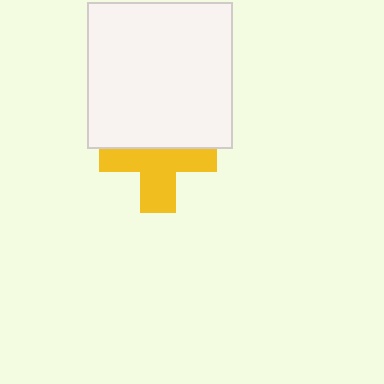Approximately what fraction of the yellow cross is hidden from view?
Roughly 43% of the yellow cross is hidden behind the white square.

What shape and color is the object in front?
The object in front is a white square.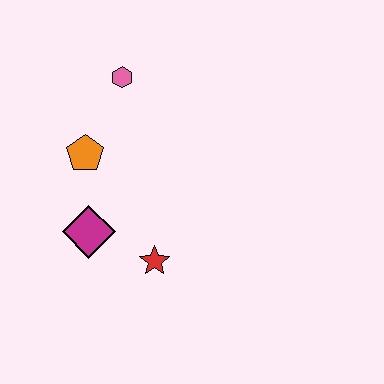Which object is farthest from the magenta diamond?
The pink hexagon is farthest from the magenta diamond.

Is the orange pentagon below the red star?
No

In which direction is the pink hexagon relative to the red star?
The pink hexagon is above the red star.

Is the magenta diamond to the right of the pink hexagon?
No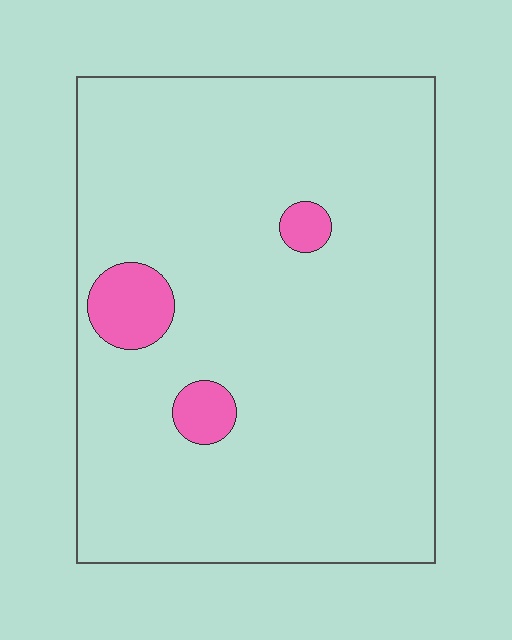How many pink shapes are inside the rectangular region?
3.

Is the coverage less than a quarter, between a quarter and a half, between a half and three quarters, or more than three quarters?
Less than a quarter.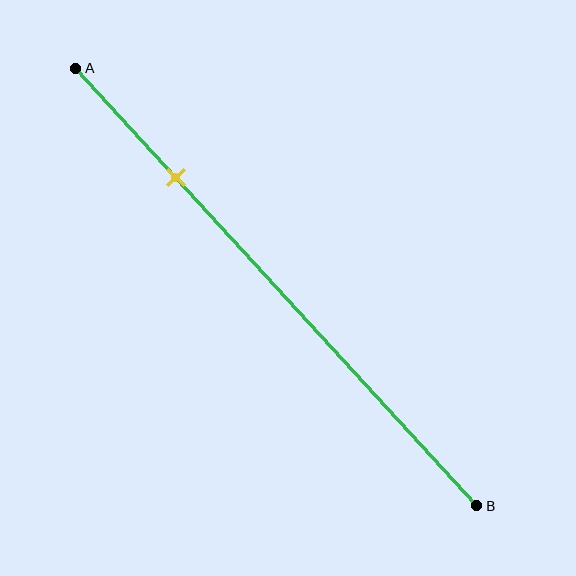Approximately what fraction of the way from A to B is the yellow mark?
The yellow mark is approximately 25% of the way from A to B.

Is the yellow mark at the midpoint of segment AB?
No, the mark is at about 25% from A, not at the 50% midpoint.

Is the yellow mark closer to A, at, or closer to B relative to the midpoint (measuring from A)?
The yellow mark is closer to point A than the midpoint of segment AB.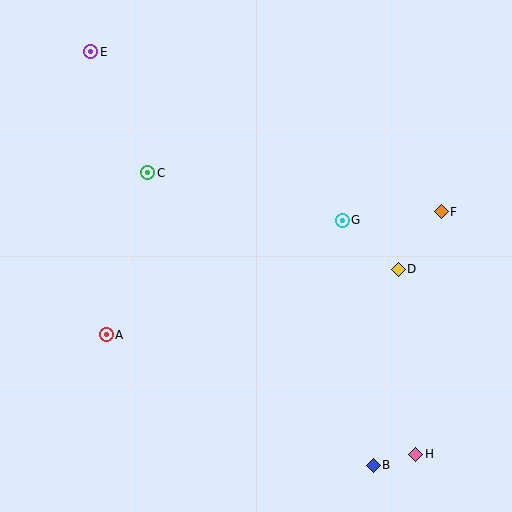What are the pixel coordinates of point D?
Point D is at (398, 269).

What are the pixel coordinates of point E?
Point E is at (91, 52).